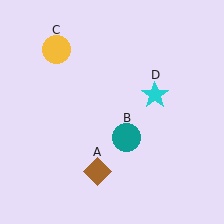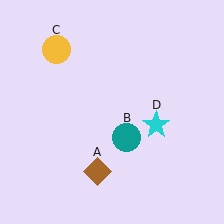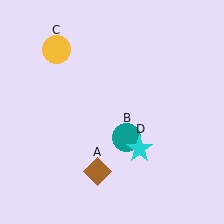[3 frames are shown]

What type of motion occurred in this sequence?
The cyan star (object D) rotated clockwise around the center of the scene.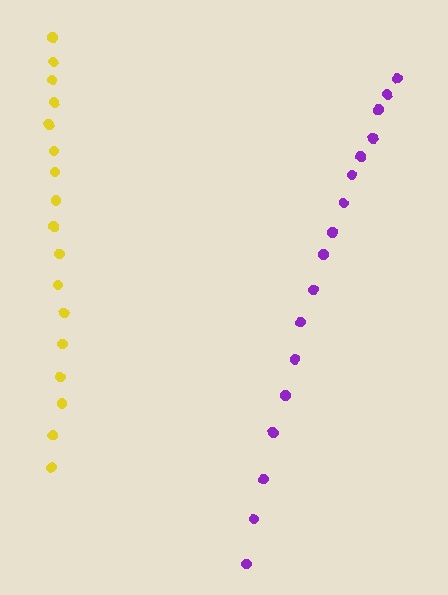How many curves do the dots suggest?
There are 2 distinct paths.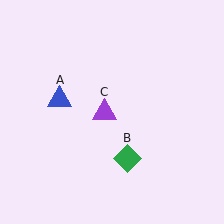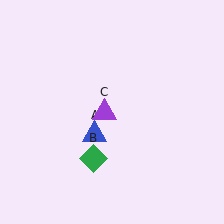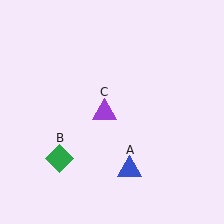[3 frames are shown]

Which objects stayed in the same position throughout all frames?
Purple triangle (object C) remained stationary.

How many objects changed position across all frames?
2 objects changed position: blue triangle (object A), green diamond (object B).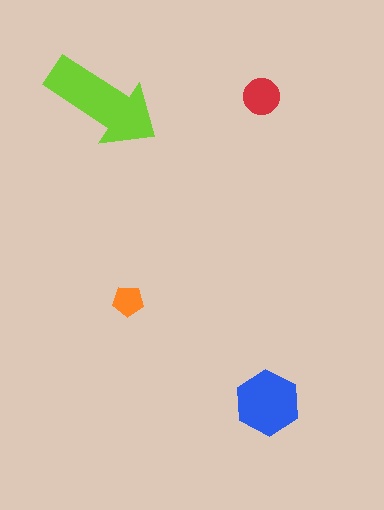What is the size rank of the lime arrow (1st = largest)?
1st.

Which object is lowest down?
The blue hexagon is bottommost.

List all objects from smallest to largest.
The orange pentagon, the red circle, the blue hexagon, the lime arrow.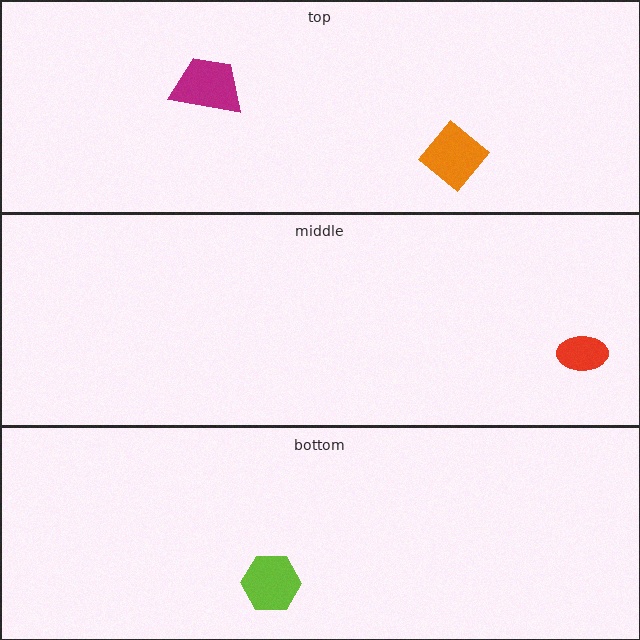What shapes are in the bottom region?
The lime hexagon.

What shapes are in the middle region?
The red ellipse.